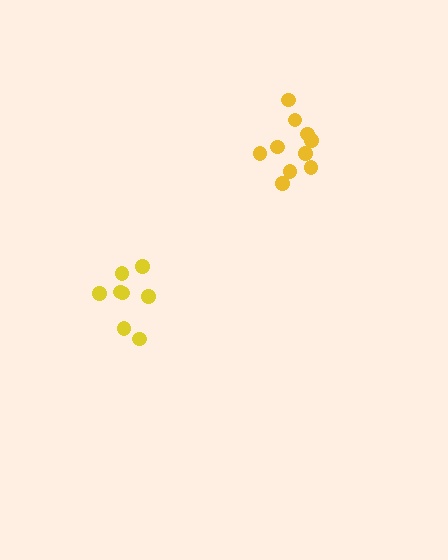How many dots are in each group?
Group 1: 10 dots, Group 2: 8 dots (18 total).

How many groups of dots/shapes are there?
There are 2 groups.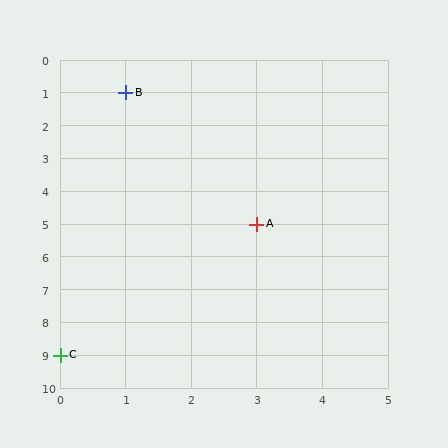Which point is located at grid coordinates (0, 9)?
Point C is at (0, 9).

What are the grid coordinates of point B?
Point B is at grid coordinates (1, 1).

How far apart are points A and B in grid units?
Points A and B are 2 columns and 4 rows apart (about 4.5 grid units diagonally).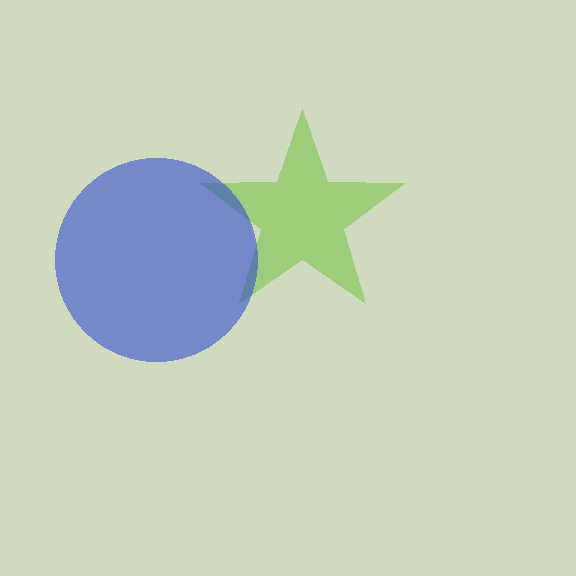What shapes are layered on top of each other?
The layered shapes are: a lime star, a blue circle.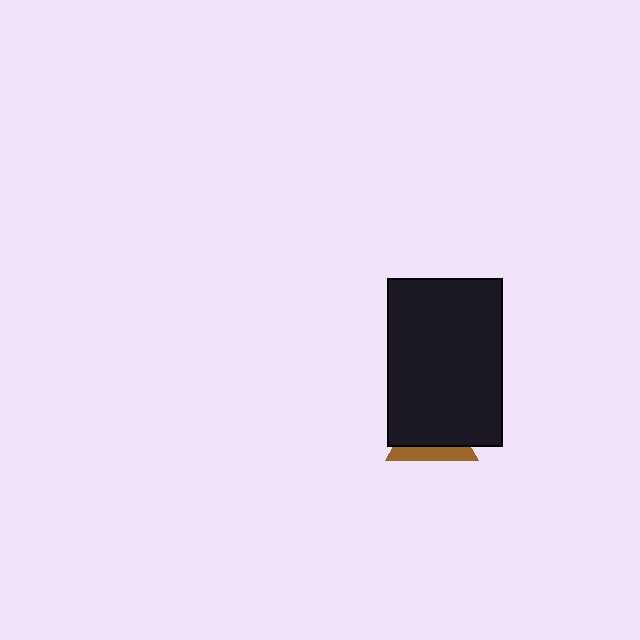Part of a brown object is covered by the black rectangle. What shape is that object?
It is a triangle.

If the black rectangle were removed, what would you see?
You would see the complete brown triangle.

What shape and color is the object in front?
The object in front is a black rectangle.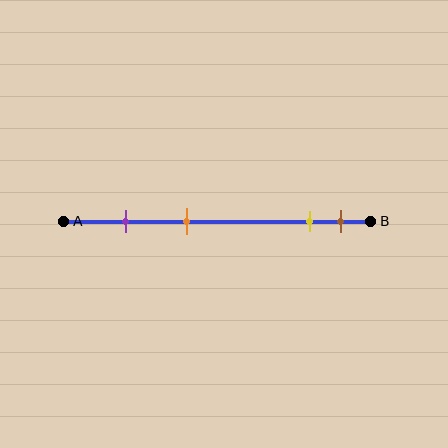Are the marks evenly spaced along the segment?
No, the marks are not evenly spaced.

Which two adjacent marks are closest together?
The yellow and brown marks are the closest adjacent pair.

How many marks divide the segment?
There are 4 marks dividing the segment.